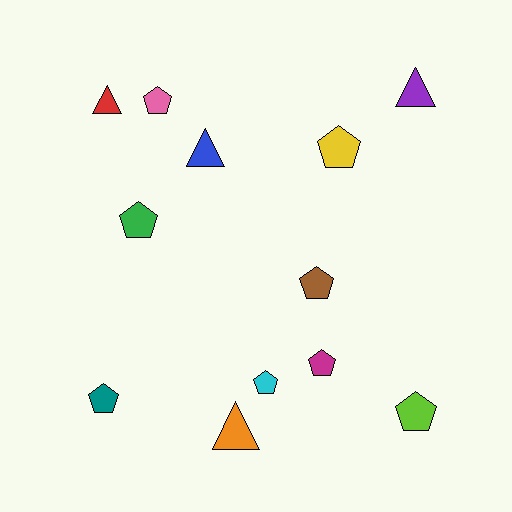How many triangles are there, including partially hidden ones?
There are 4 triangles.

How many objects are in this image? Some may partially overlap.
There are 12 objects.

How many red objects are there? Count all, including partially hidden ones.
There is 1 red object.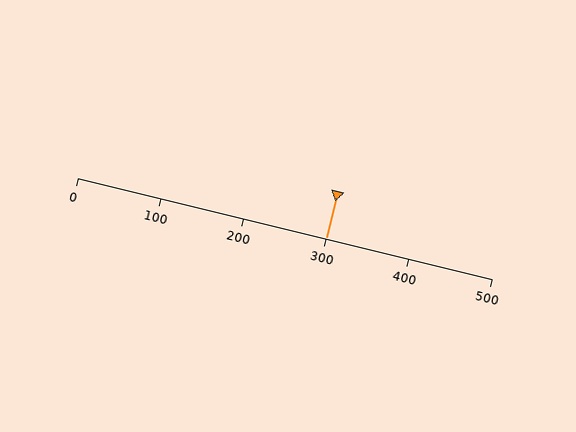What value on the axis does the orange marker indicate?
The marker indicates approximately 300.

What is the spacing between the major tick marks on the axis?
The major ticks are spaced 100 apart.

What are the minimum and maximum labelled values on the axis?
The axis runs from 0 to 500.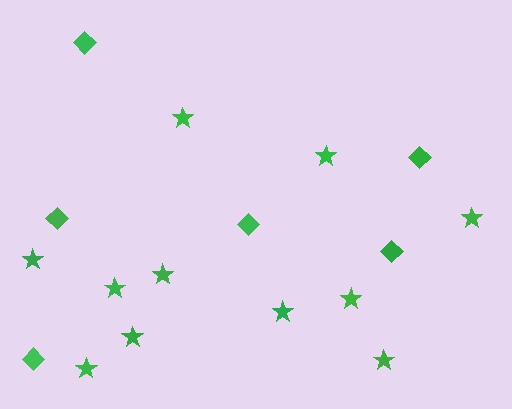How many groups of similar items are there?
There are 2 groups: one group of diamonds (6) and one group of stars (11).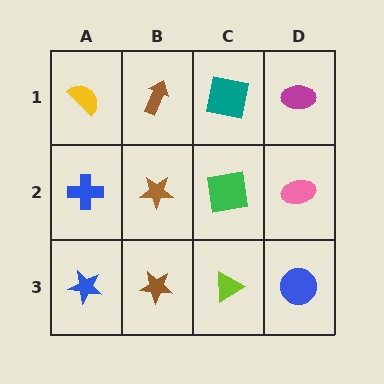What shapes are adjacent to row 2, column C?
A teal square (row 1, column C), a lime triangle (row 3, column C), a brown star (row 2, column B), a pink ellipse (row 2, column D).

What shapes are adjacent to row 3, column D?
A pink ellipse (row 2, column D), a lime triangle (row 3, column C).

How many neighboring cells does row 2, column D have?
3.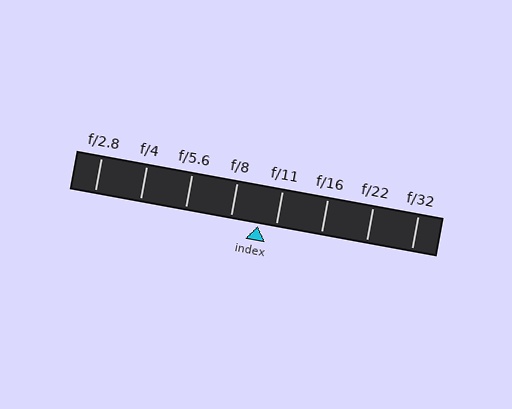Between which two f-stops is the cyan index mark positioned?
The index mark is between f/8 and f/11.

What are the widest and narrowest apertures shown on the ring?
The widest aperture shown is f/2.8 and the narrowest is f/32.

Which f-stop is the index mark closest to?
The index mark is closest to f/11.